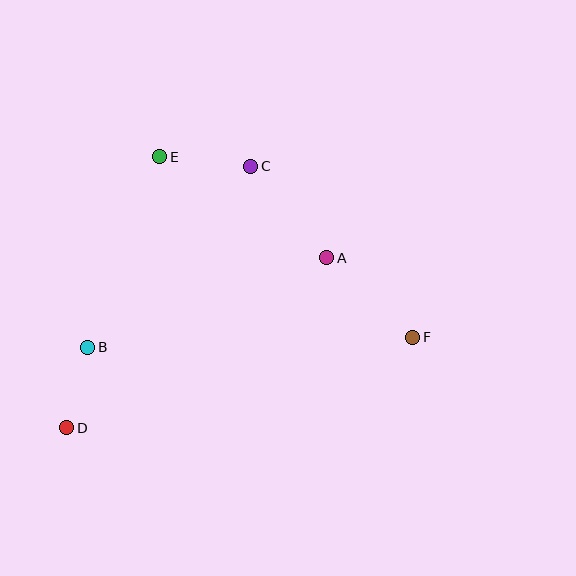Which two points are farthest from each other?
Points D and F are farthest from each other.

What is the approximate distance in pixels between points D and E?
The distance between D and E is approximately 287 pixels.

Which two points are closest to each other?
Points B and D are closest to each other.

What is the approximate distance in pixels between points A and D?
The distance between A and D is approximately 310 pixels.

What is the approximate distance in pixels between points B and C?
The distance between B and C is approximately 244 pixels.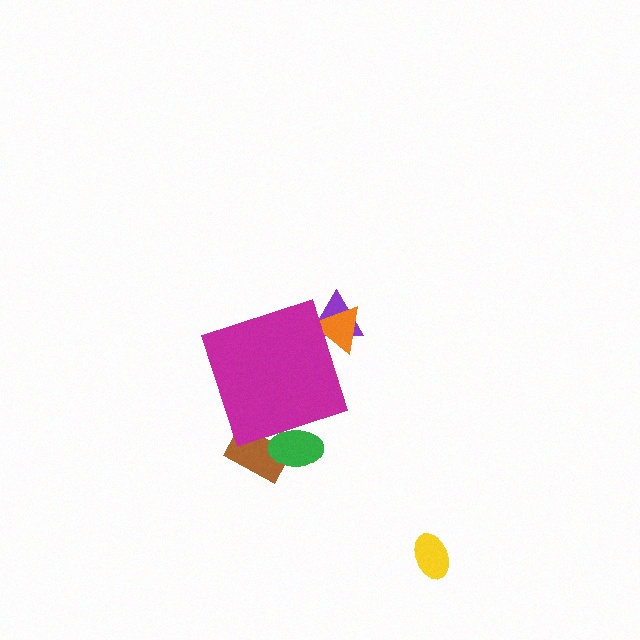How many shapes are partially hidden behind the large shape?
4 shapes are partially hidden.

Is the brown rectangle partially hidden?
Yes, the brown rectangle is partially hidden behind the magenta diamond.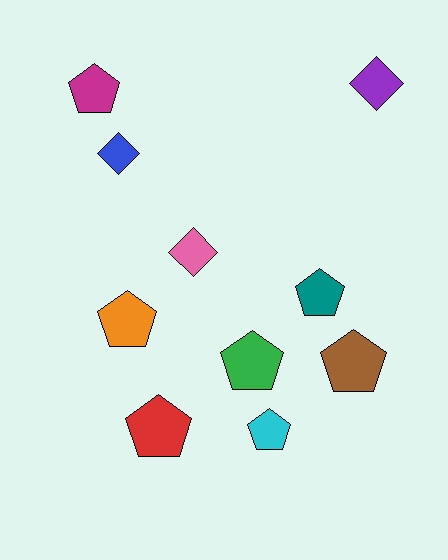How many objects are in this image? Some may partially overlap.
There are 10 objects.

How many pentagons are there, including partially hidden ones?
There are 7 pentagons.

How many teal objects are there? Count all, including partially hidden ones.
There is 1 teal object.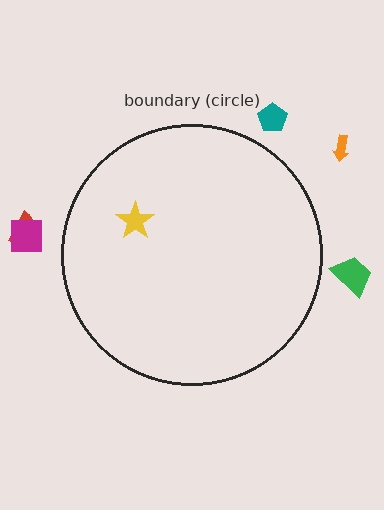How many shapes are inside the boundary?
1 inside, 5 outside.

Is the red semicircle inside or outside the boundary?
Outside.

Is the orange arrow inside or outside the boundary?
Outside.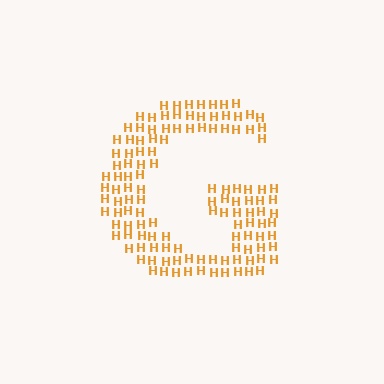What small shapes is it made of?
It is made of small letter H's.